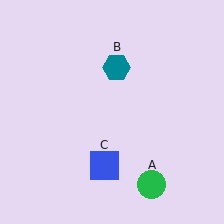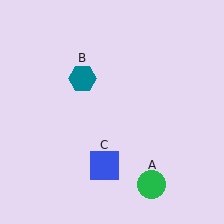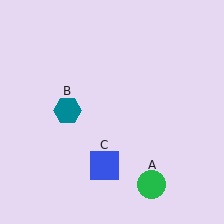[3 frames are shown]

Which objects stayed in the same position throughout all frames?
Green circle (object A) and blue square (object C) remained stationary.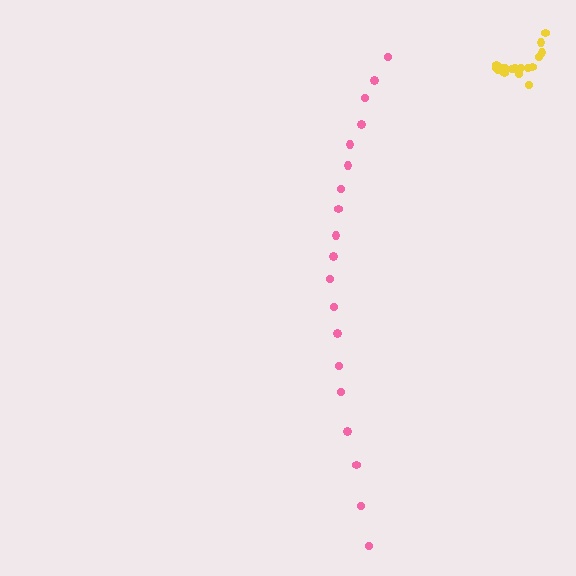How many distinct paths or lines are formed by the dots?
There are 2 distinct paths.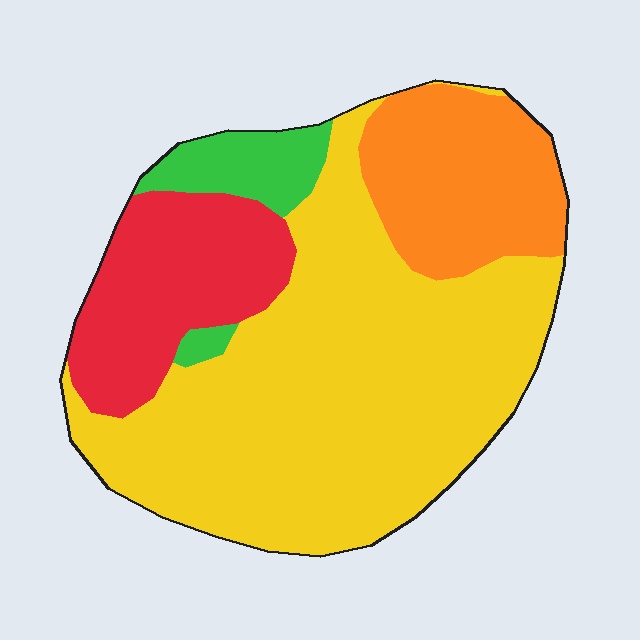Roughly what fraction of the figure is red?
Red covers around 20% of the figure.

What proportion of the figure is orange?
Orange takes up about one sixth (1/6) of the figure.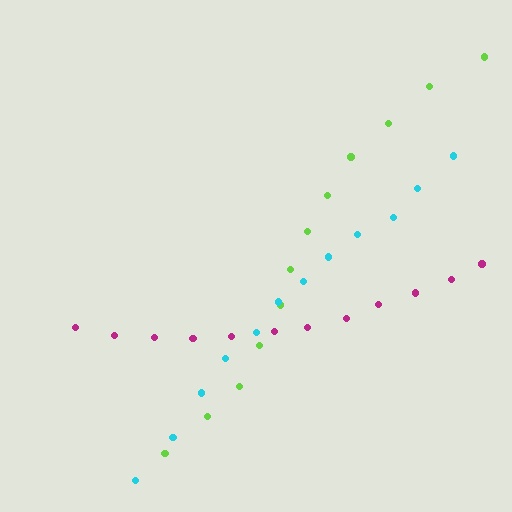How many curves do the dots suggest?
There are 3 distinct paths.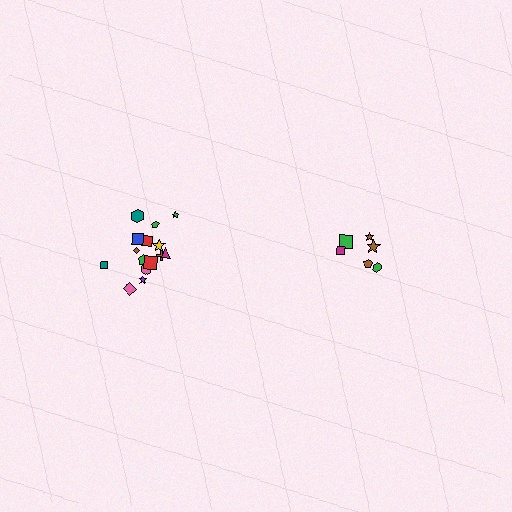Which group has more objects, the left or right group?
The left group.